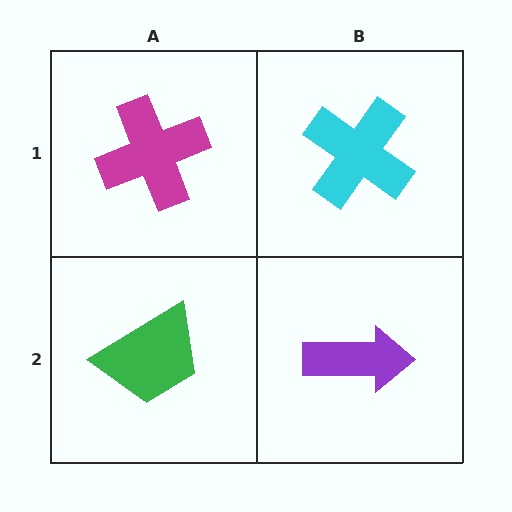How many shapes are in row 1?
2 shapes.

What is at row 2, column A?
A green trapezoid.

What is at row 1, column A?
A magenta cross.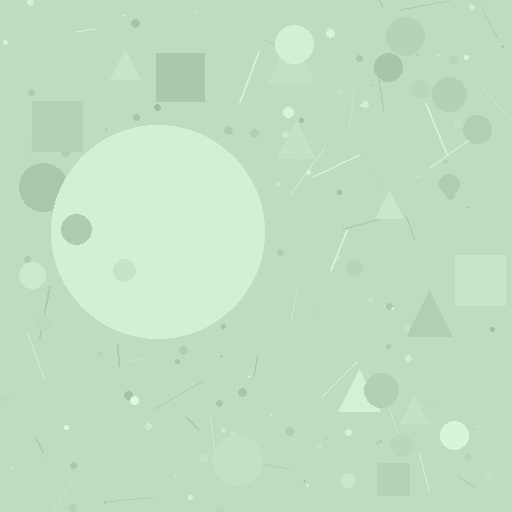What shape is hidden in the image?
A circle is hidden in the image.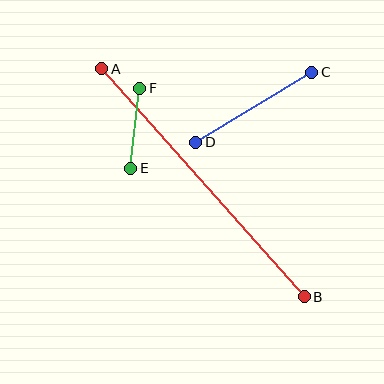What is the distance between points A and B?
The distance is approximately 305 pixels.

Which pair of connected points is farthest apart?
Points A and B are farthest apart.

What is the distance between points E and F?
The distance is approximately 81 pixels.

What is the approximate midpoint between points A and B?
The midpoint is at approximately (203, 183) pixels.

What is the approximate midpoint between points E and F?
The midpoint is at approximately (135, 128) pixels.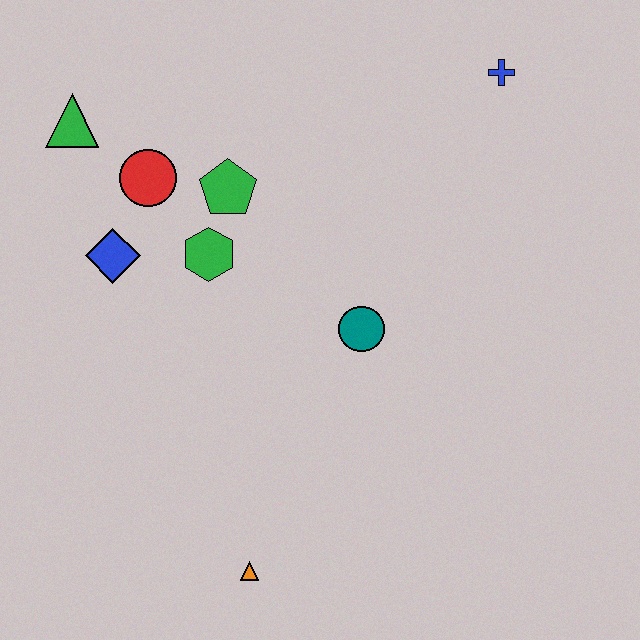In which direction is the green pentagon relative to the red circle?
The green pentagon is to the right of the red circle.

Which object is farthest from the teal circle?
The green triangle is farthest from the teal circle.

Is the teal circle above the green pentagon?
No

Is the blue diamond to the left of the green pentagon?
Yes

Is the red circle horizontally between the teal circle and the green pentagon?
No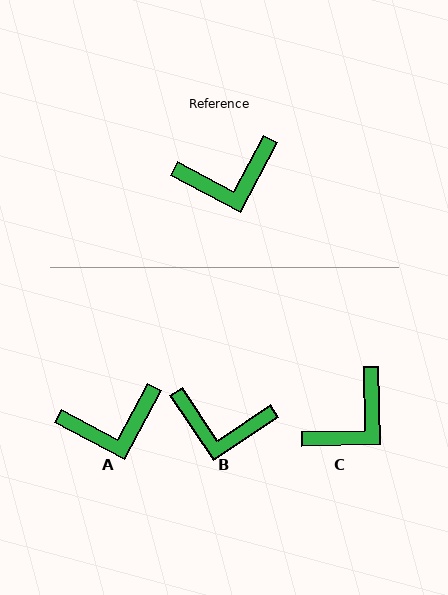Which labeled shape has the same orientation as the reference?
A.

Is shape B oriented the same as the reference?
No, it is off by about 28 degrees.